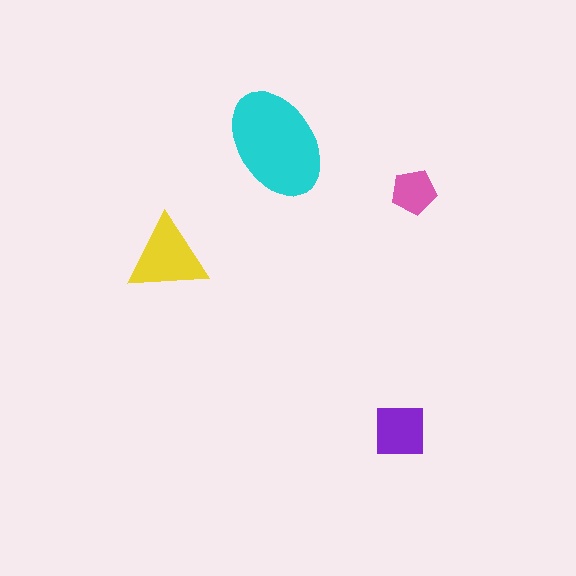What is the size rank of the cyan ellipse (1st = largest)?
1st.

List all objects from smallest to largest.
The pink pentagon, the purple square, the yellow triangle, the cyan ellipse.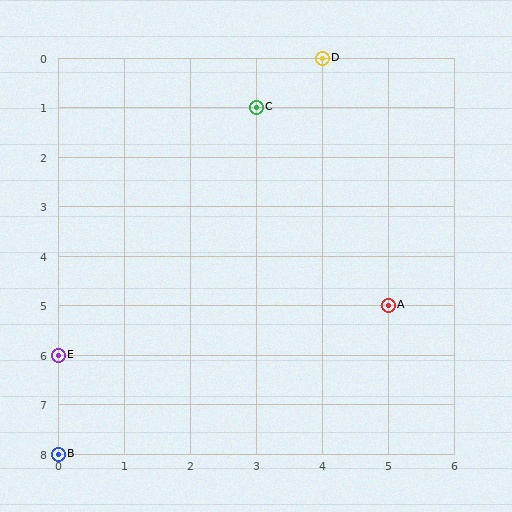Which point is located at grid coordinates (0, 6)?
Point E is at (0, 6).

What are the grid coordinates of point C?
Point C is at grid coordinates (3, 1).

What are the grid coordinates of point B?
Point B is at grid coordinates (0, 8).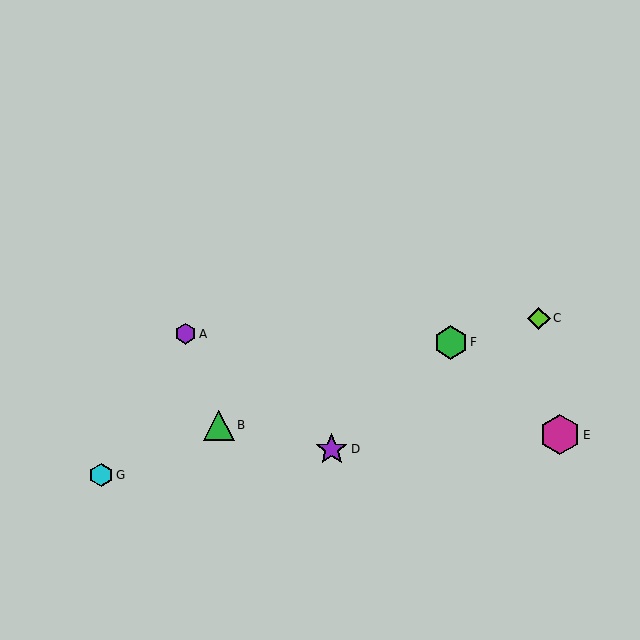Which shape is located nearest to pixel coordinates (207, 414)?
The green triangle (labeled B) at (219, 425) is nearest to that location.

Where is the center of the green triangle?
The center of the green triangle is at (219, 425).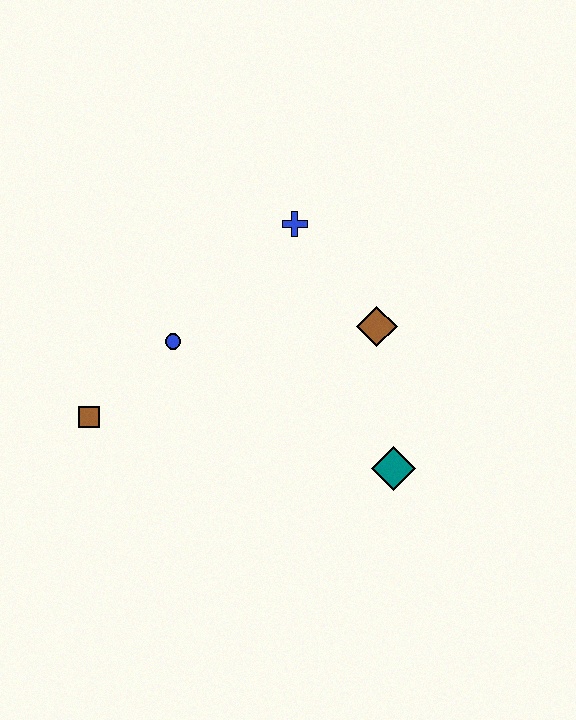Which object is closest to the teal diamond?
The brown diamond is closest to the teal diamond.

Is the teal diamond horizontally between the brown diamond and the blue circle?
No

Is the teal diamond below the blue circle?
Yes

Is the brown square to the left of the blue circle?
Yes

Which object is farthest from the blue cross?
The brown square is farthest from the blue cross.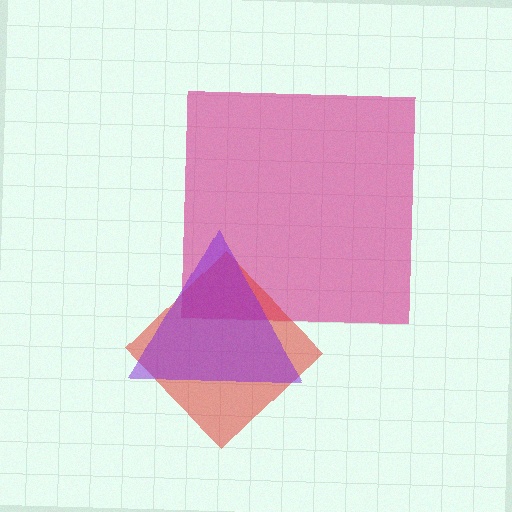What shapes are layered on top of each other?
The layered shapes are: a magenta square, a red diamond, a purple triangle.